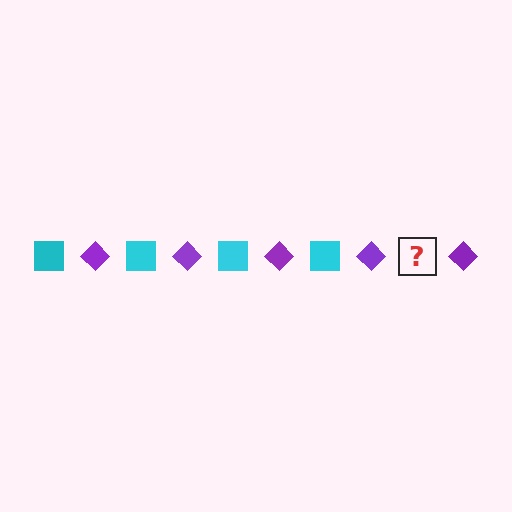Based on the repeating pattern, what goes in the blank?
The blank should be a cyan square.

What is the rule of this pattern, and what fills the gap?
The rule is that the pattern alternates between cyan square and purple diamond. The gap should be filled with a cyan square.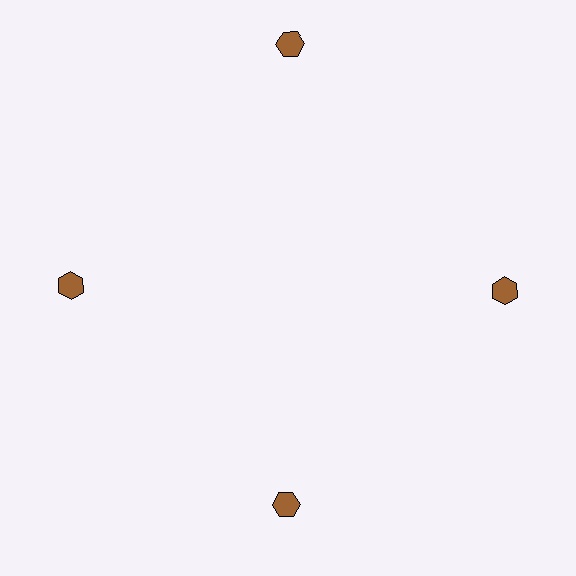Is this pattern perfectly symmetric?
No. The 4 brown hexagons are arranged in a ring, but one element near the 12 o'clock position is pushed outward from the center, breaking the 4-fold rotational symmetry.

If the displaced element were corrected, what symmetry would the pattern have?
It would have 4-fold rotational symmetry — the pattern would map onto itself every 90 degrees.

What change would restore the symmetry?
The symmetry would be restored by moving it inward, back onto the ring so that all 4 hexagons sit at equal angles and equal distance from the center.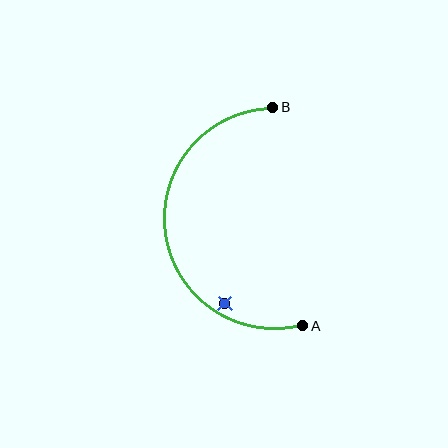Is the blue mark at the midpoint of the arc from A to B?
No — the blue mark does not lie on the arc at all. It sits slightly inside the curve.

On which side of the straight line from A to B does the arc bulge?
The arc bulges to the left of the straight line connecting A and B.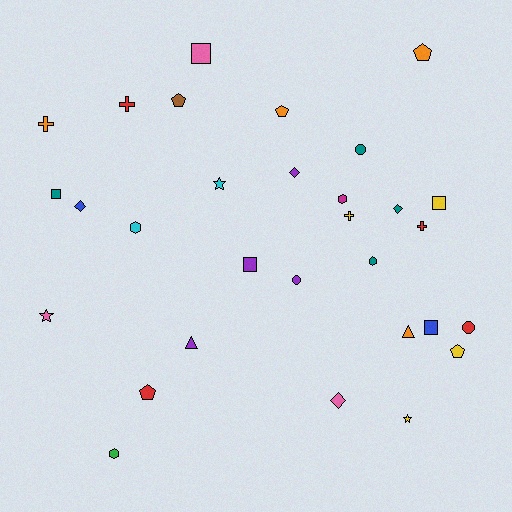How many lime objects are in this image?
There are no lime objects.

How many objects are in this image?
There are 30 objects.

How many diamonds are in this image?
There are 4 diamonds.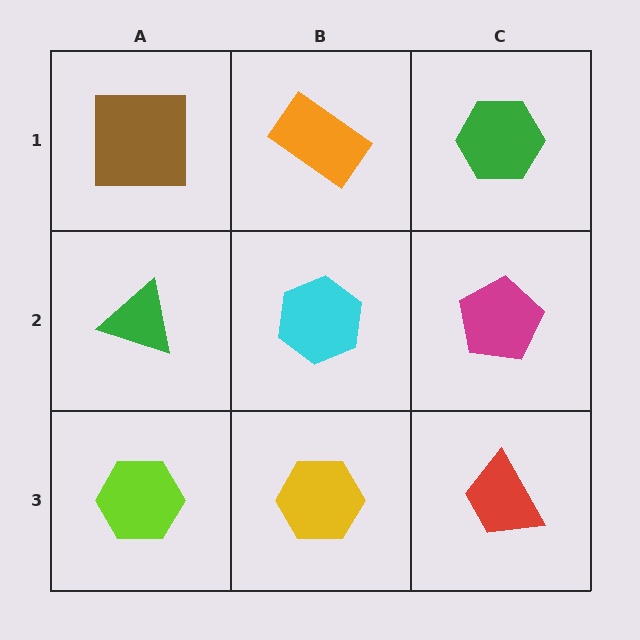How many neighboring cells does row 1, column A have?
2.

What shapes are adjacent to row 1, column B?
A cyan hexagon (row 2, column B), a brown square (row 1, column A), a green hexagon (row 1, column C).